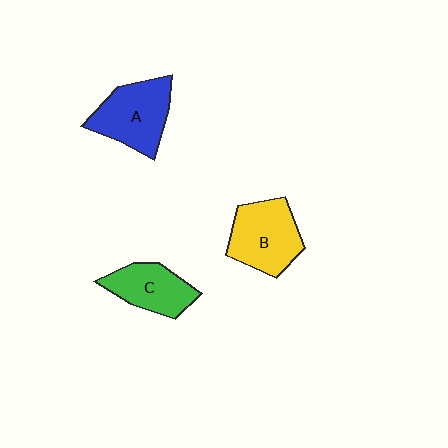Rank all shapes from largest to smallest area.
From largest to smallest: A (blue), B (yellow), C (green).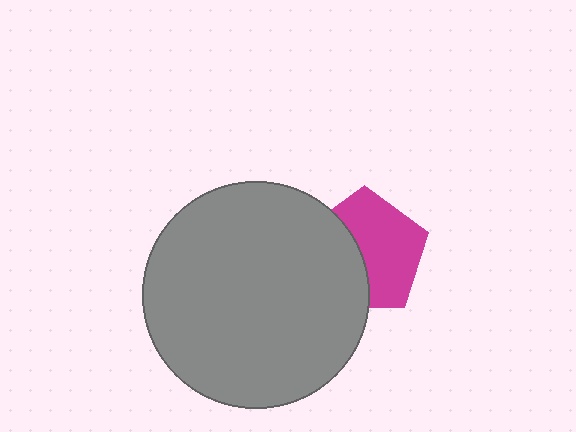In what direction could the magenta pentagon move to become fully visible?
The magenta pentagon could move right. That would shift it out from behind the gray circle entirely.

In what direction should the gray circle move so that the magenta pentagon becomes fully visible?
The gray circle should move left. That is the shortest direction to clear the overlap and leave the magenta pentagon fully visible.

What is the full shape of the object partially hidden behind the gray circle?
The partially hidden object is a magenta pentagon.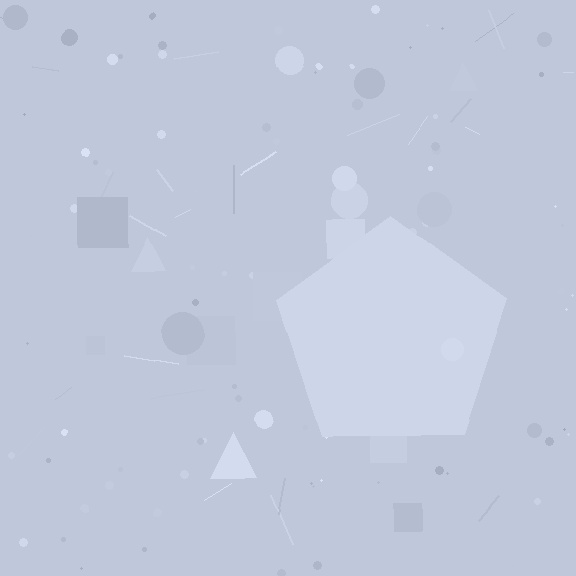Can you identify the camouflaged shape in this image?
The camouflaged shape is a pentagon.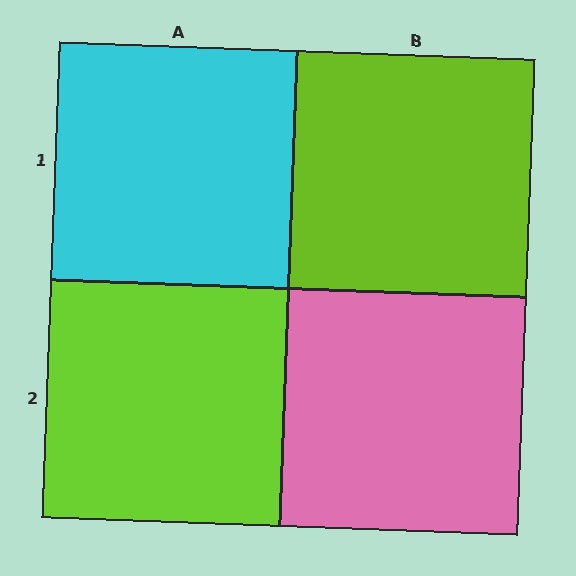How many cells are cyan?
1 cell is cyan.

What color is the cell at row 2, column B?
Pink.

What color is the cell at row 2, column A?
Lime.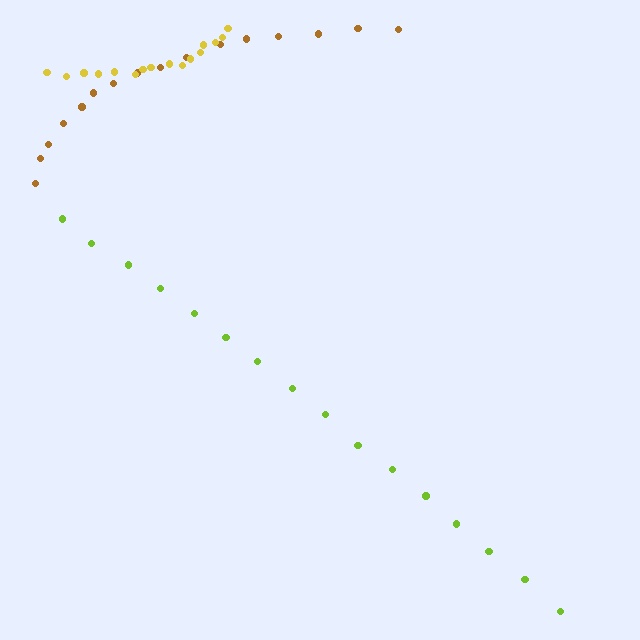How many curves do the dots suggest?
There are 3 distinct paths.